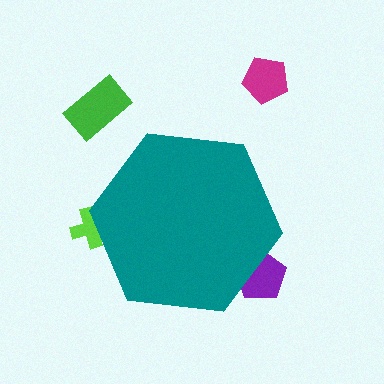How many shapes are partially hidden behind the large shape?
2 shapes are partially hidden.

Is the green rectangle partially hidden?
No, the green rectangle is fully visible.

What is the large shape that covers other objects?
A teal hexagon.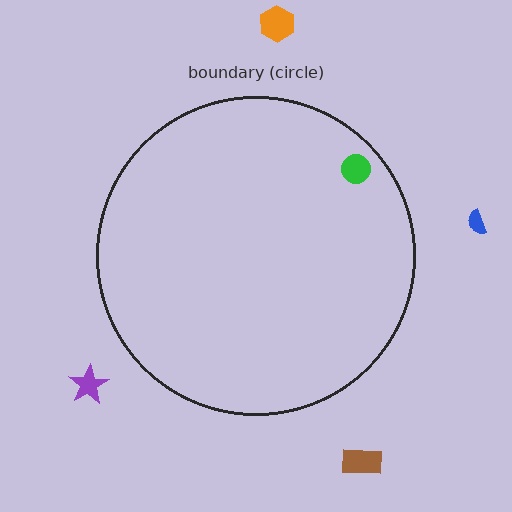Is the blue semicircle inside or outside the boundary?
Outside.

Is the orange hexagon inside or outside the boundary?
Outside.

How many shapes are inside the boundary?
1 inside, 4 outside.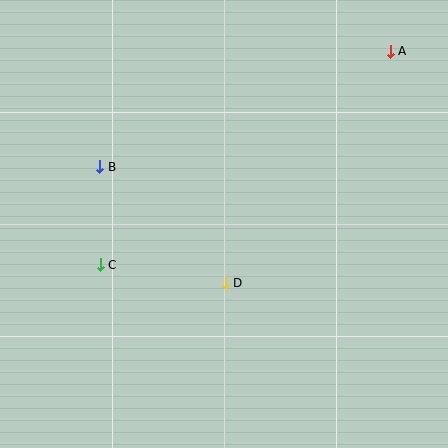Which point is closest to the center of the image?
Point D at (225, 283) is closest to the center.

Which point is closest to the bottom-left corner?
Point C is closest to the bottom-left corner.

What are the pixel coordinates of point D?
Point D is at (225, 283).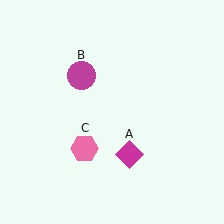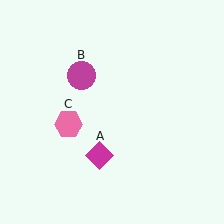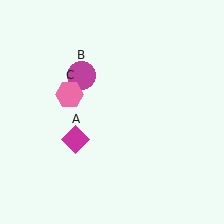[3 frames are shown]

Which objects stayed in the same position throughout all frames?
Magenta circle (object B) remained stationary.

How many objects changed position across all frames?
2 objects changed position: magenta diamond (object A), pink hexagon (object C).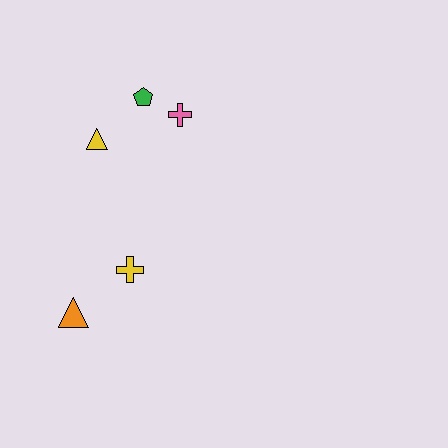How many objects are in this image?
There are 5 objects.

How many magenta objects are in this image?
There are no magenta objects.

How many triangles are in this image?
There are 2 triangles.